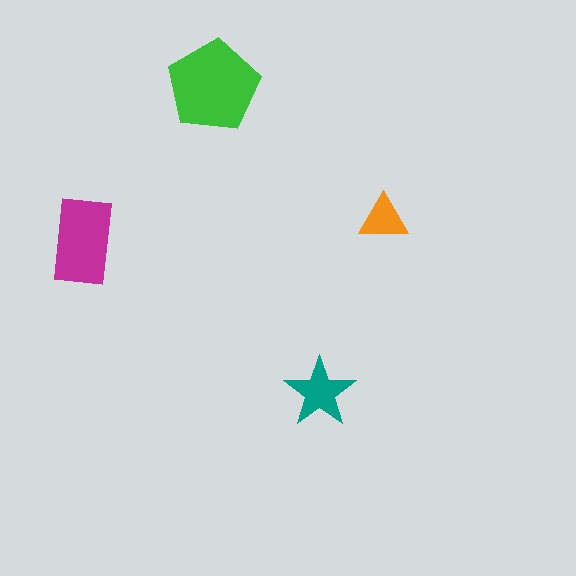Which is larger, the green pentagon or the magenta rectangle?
The green pentagon.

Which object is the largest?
The green pentagon.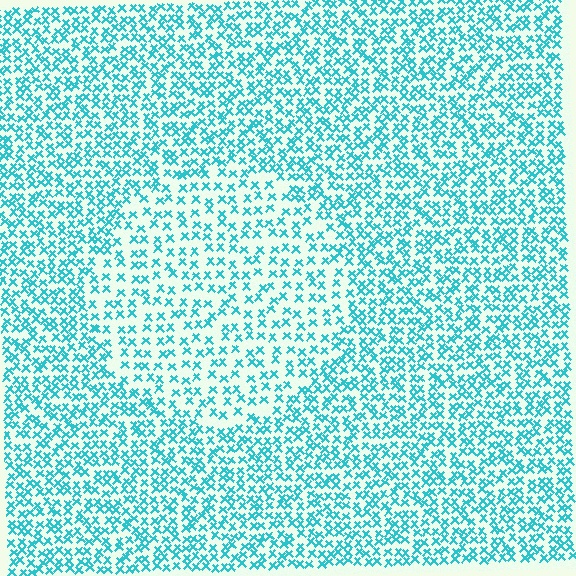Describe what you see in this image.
The image contains small cyan elements arranged at two different densities. A circle-shaped region is visible where the elements are less densely packed than the surrounding area.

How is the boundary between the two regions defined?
The boundary is defined by a change in element density (approximately 1.7x ratio). All elements are the same color, size, and shape.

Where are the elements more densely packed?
The elements are more densely packed outside the circle boundary.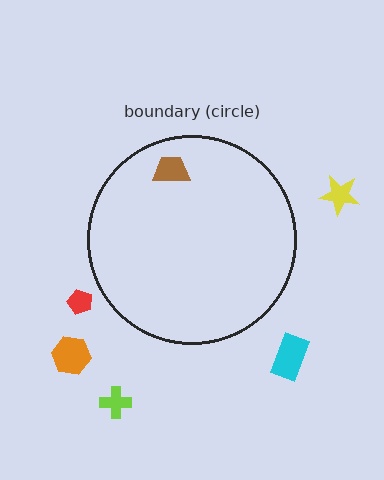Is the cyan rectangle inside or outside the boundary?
Outside.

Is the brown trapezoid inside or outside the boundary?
Inside.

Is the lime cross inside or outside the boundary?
Outside.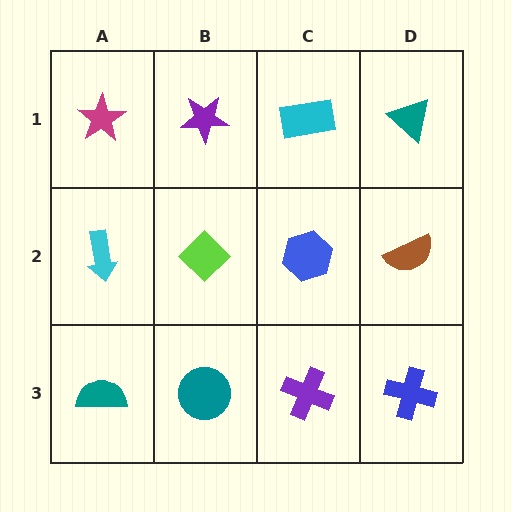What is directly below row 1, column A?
A cyan arrow.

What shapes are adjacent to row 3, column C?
A blue hexagon (row 2, column C), a teal circle (row 3, column B), a blue cross (row 3, column D).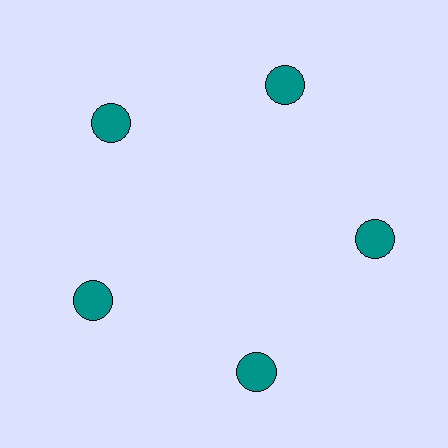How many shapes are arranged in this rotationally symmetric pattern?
There are 5 shapes, arranged in 5 groups of 1.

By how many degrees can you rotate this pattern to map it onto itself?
The pattern maps onto itself every 72 degrees of rotation.